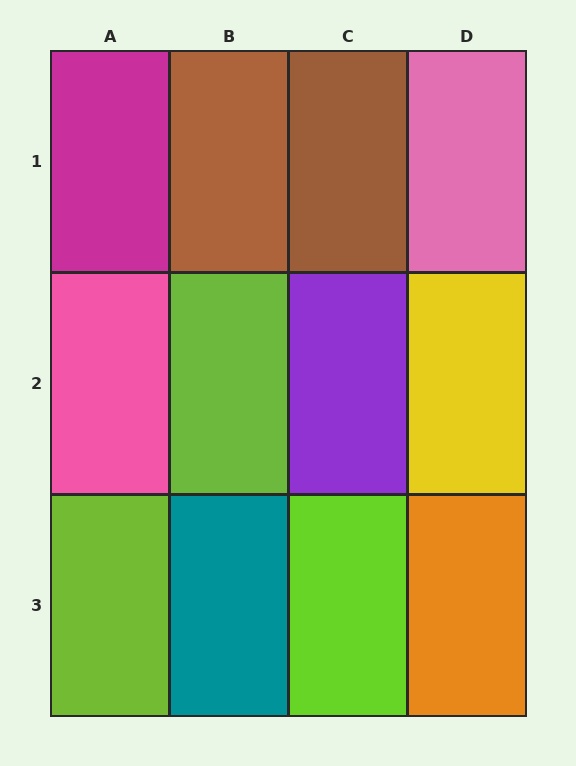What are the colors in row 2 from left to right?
Pink, lime, purple, yellow.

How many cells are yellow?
1 cell is yellow.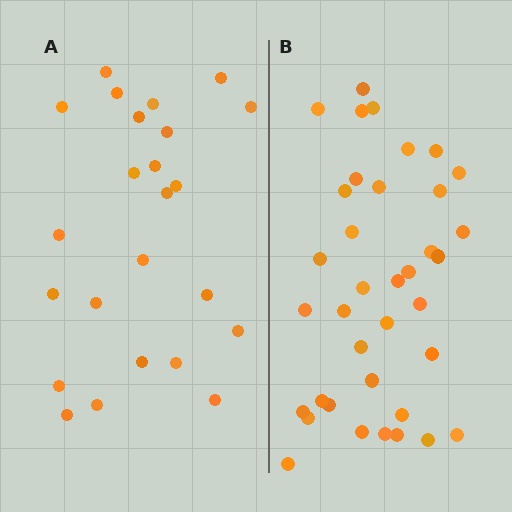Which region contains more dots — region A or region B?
Region B (the right region) has more dots.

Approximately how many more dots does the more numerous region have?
Region B has approximately 15 more dots than region A.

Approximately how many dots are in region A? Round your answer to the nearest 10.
About 20 dots. (The exact count is 24, which rounds to 20.)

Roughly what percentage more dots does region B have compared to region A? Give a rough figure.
About 55% more.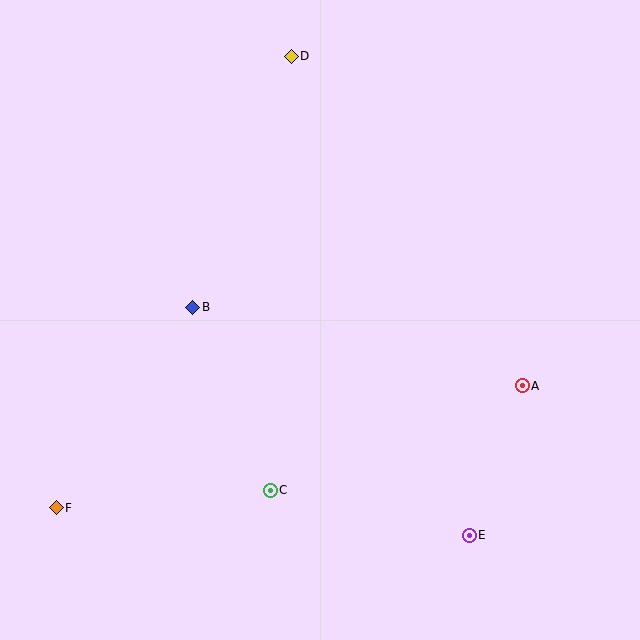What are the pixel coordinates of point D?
Point D is at (291, 56).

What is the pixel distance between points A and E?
The distance between A and E is 159 pixels.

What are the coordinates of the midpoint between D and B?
The midpoint between D and B is at (242, 182).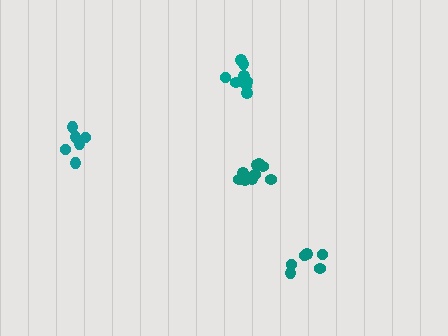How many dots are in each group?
Group 1: 6 dots, Group 2: 9 dots, Group 3: 9 dots, Group 4: 6 dots (30 total).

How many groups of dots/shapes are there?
There are 4 groups.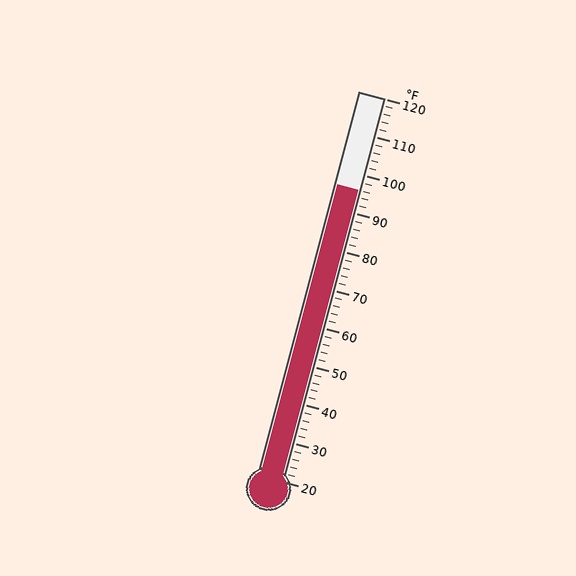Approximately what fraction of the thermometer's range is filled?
The thermometer is filled to approximately 75% of its range.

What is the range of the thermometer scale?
The thermometer scale ranges from 20°F to 120°F.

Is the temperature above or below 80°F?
The temperature is above 80°F.